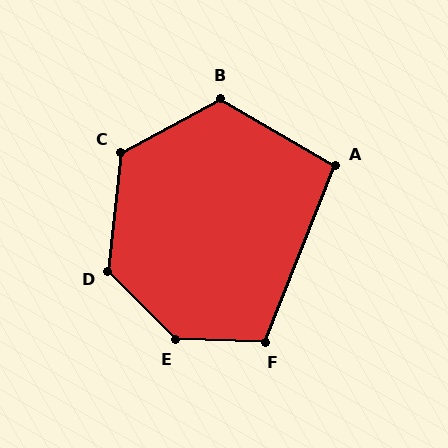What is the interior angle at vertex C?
Approximately 125 degrees (obtuse).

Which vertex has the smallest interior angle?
A, at approximately 99 degrees.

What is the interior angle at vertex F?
Approximately 110 degrees (obtuse).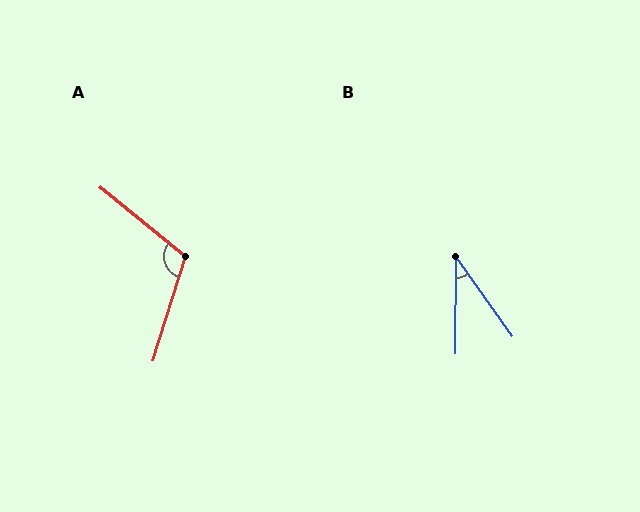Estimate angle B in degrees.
Approximately 36 degrees.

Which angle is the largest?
A, at approximately 112 degrees.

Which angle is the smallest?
B, at approximately 36 degrees.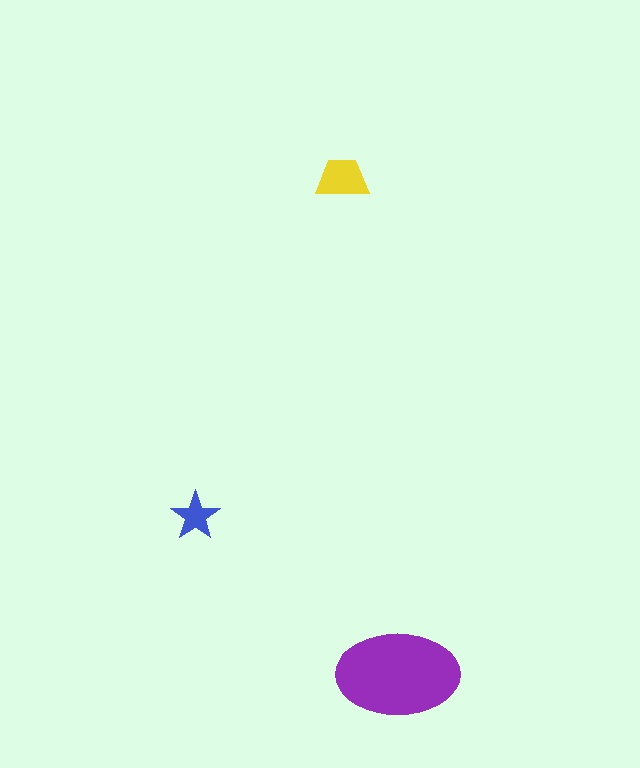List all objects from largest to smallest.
The purple ellipse, the yellow trapezoid, the blue star.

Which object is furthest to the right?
The purple ellipse is rightmost.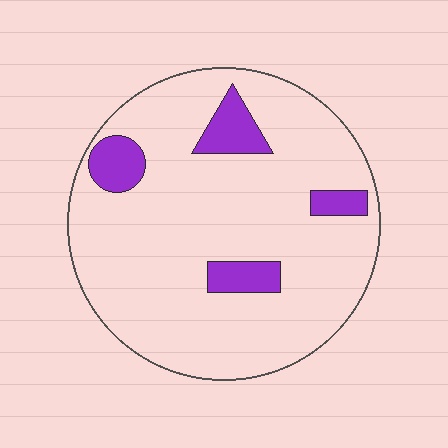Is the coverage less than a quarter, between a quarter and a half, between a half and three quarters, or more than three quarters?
Less than a quarter.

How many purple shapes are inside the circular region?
4.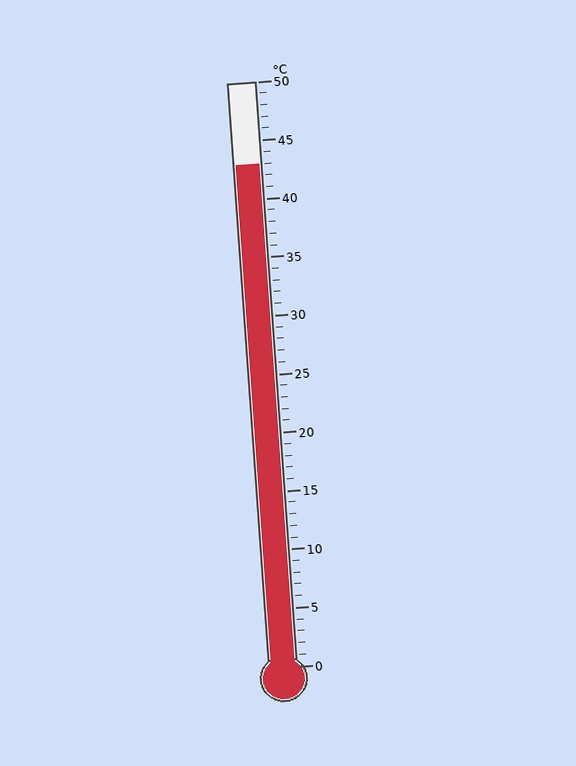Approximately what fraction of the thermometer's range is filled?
The thermometer is filled to approximately 85% of its range.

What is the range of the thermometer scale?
The thermometer scale ranges from 0°C to 50°C.